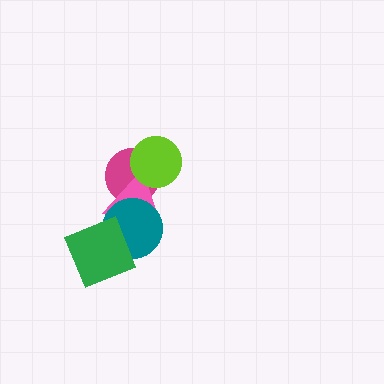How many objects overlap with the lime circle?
2 objects overlap with the lime circle.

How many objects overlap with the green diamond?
2 objects overlap with the green diamond.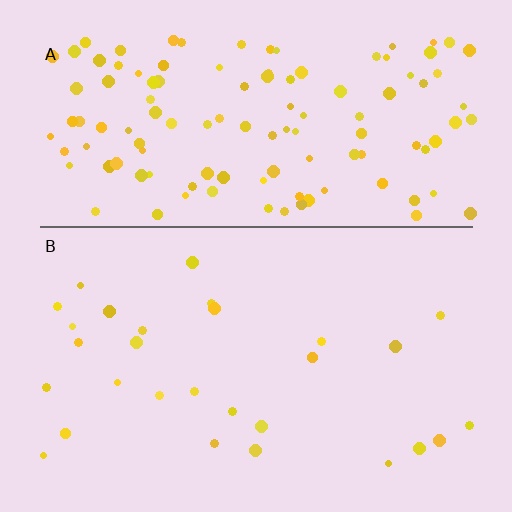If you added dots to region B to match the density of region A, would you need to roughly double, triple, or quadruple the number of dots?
Approximately quadruple.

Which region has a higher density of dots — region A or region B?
A (the top).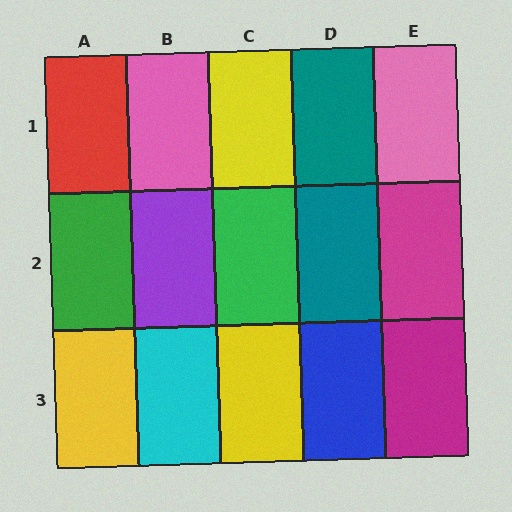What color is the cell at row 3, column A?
Yellow.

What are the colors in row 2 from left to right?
Green, purple, green, teal, magenta.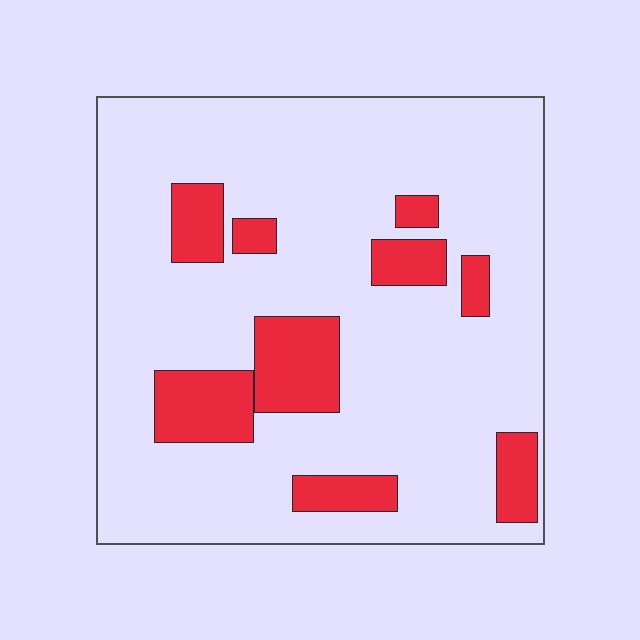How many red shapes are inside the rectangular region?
9.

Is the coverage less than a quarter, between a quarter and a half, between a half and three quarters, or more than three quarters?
Less than a quarter.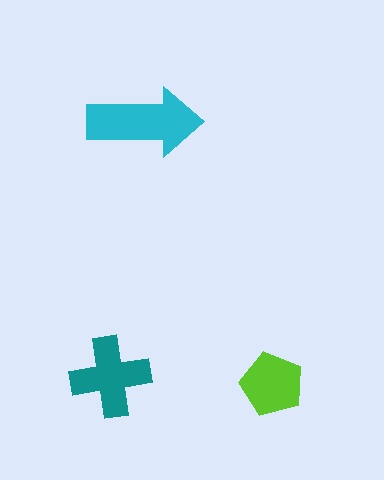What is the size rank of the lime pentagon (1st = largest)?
3rd.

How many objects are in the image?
There are 3 objects in the image.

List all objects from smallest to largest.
The lime pentagon, the teal cross, the cyan arrow.